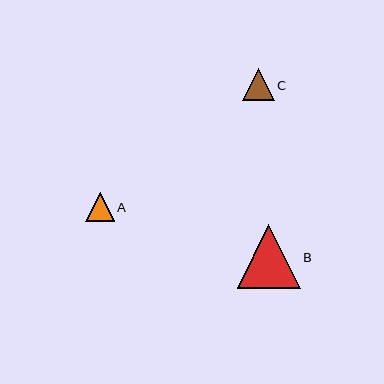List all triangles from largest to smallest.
From largest to smallest: B, C, A.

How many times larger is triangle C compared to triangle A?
Triangle C is approximately 1.1 times the size of triangle A.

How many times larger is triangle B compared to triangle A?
Triangle B is approximately 2.2 times the size of triangle A.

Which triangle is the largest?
Triangle B is the largest with a size of approximately 63 pixels.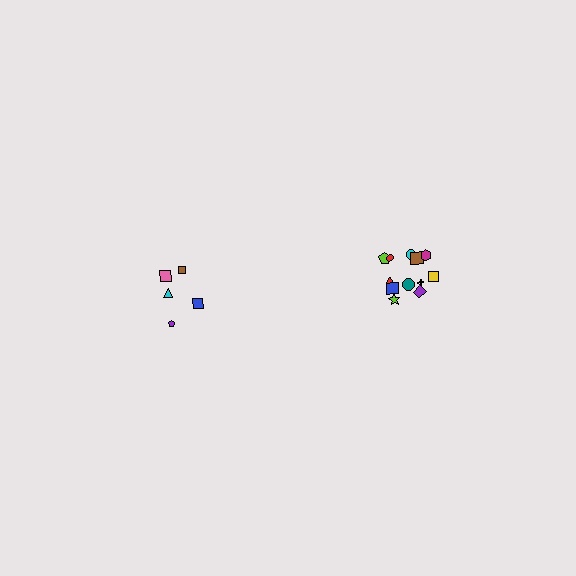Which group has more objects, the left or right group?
The right group.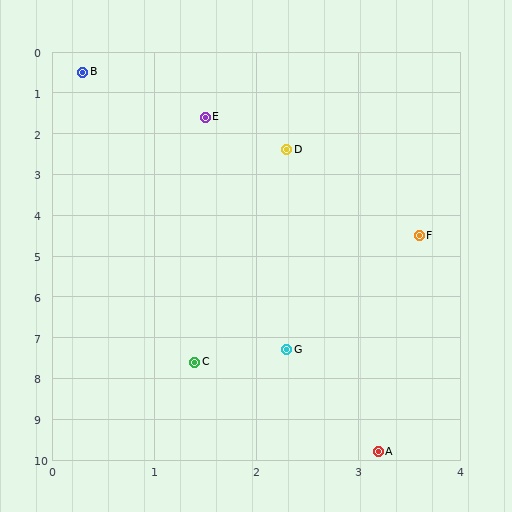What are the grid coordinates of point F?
Point F is at approximately (3.6, 4.5).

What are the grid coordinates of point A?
Point A is at approximately (3.2, 9.8).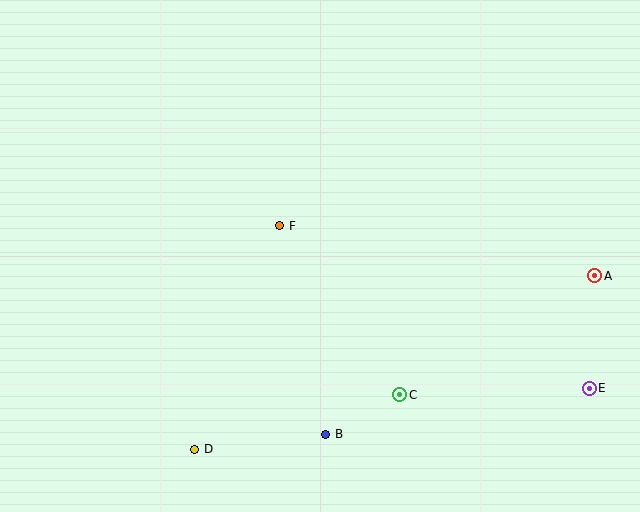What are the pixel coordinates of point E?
Point E is at (589, 388).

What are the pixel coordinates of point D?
Point D is at (195, 449).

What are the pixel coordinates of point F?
Point F is at (280, 226).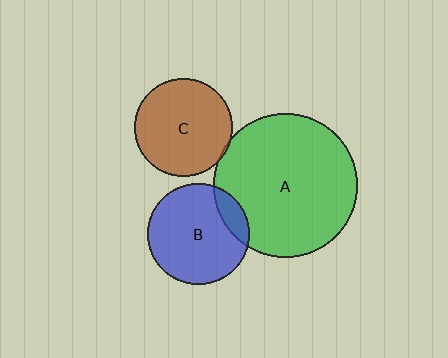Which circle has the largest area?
Circle A (green).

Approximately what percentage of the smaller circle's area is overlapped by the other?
Approximately 5%.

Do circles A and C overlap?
Yes.